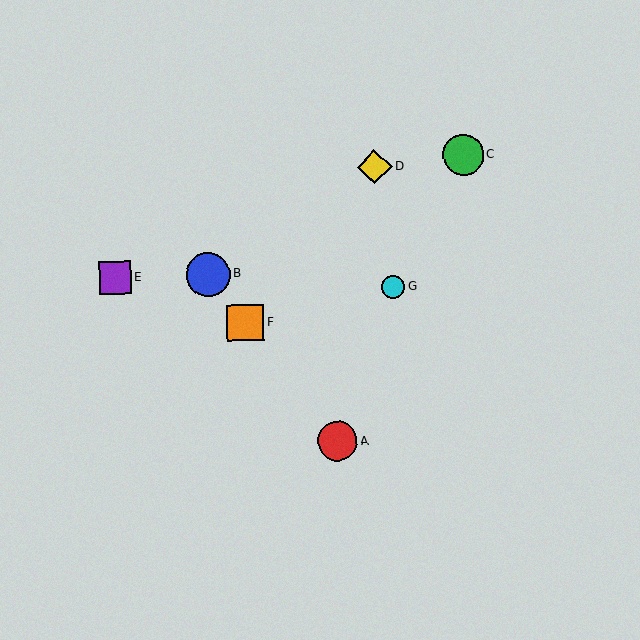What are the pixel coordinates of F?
Object F is at (245, 323).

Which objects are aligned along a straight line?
Objects A, B, F are aligned along a straight line.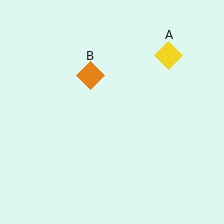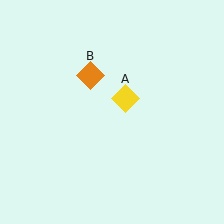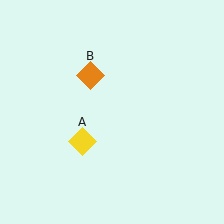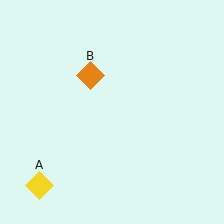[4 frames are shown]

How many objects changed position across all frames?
1 object changed position: yellow diamond (object A).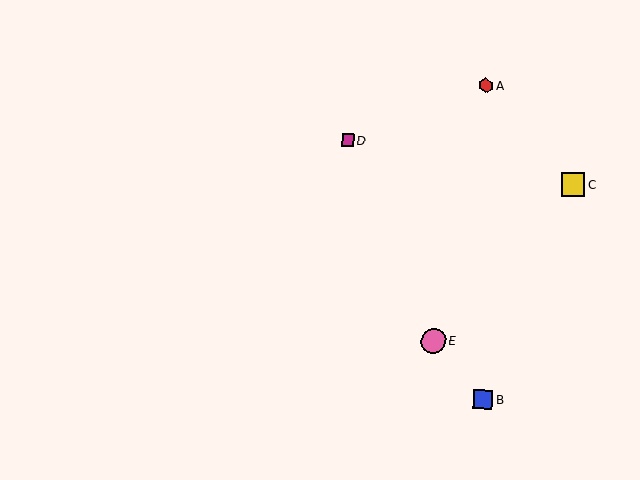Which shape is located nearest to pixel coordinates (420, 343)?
The pink circle (labeled E) at (433, 341) is nearest to that location.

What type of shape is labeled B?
Shape B is a blue square.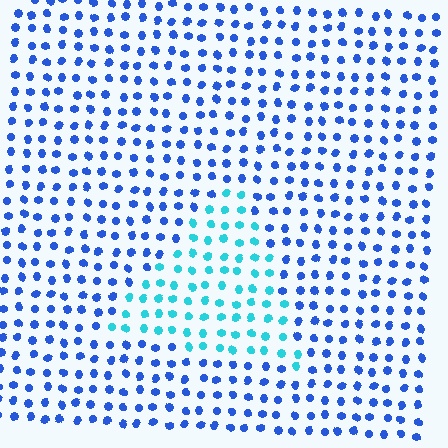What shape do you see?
I see a triangle.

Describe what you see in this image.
The image is filled with small blue elements in a uniform arrangement. A triangle-shaped region is visible where the elements are tinted to a slightly different hue, forming a subtle color boundary.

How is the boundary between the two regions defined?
The boundary is defined purely by a slight shift in hue (about 41 degrees). Spacing, size, and orientation are identical on both sides.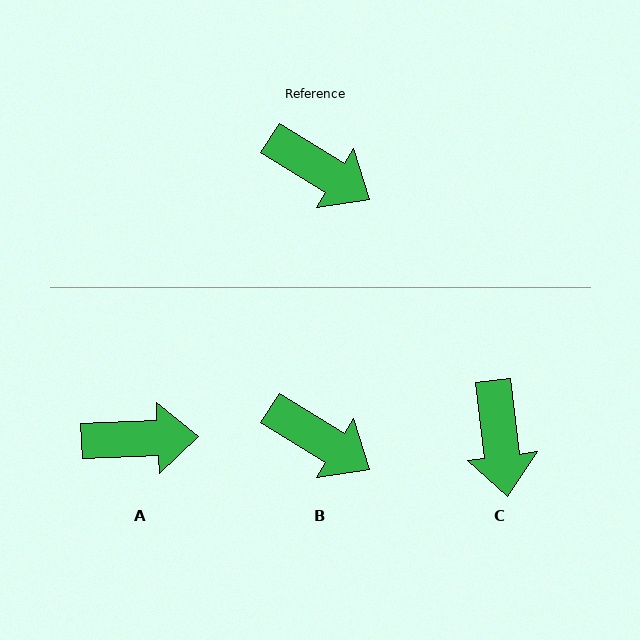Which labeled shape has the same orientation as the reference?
B.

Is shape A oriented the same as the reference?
No, it is off by about 34 degrees.